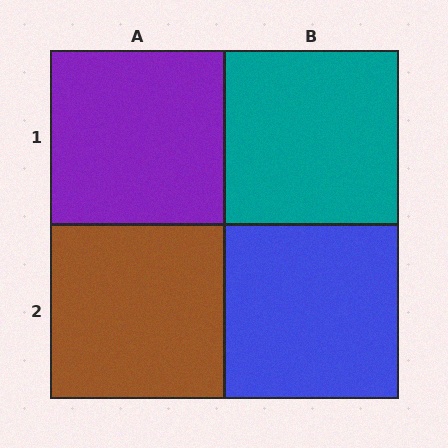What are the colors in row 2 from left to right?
Brown, blue.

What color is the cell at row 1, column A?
Purple.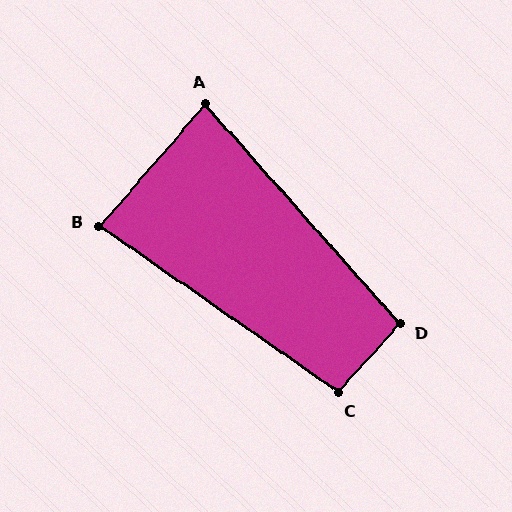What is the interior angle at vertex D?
Approximately 96 degrees (obtuse).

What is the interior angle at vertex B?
Approximately 84 degrees (acute).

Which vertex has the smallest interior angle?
A, at approximately 83 degrees.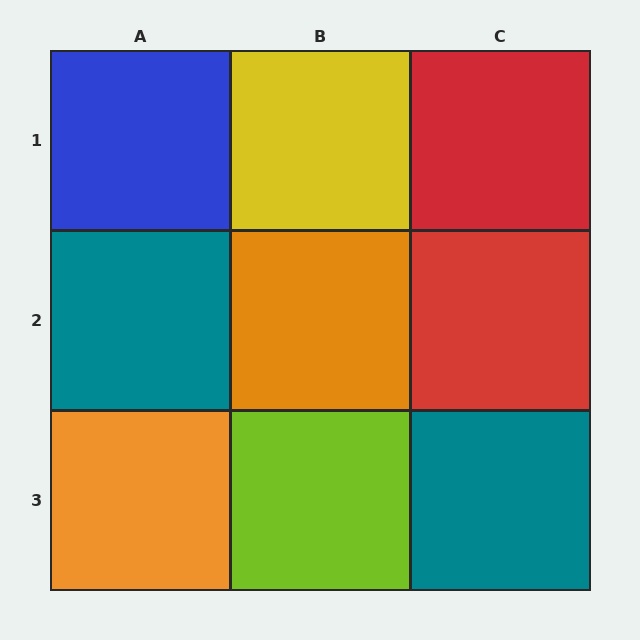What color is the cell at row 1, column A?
Blue.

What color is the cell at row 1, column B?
Yellow.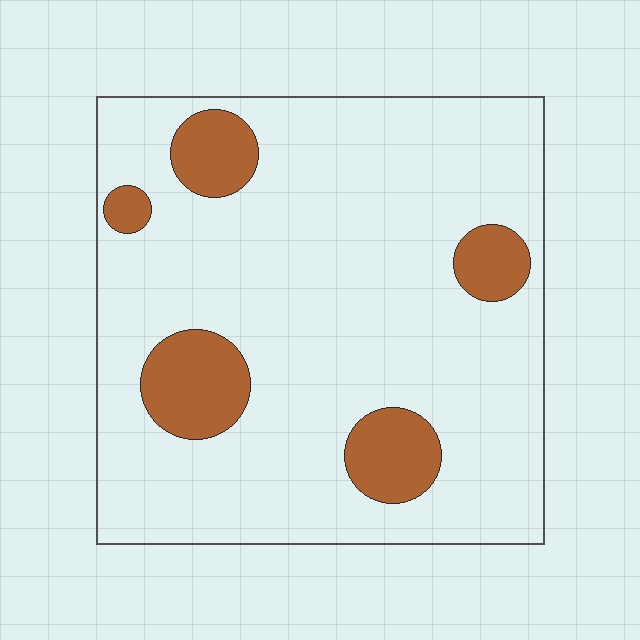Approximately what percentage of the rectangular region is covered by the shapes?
Approximately 15%.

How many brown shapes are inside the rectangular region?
5.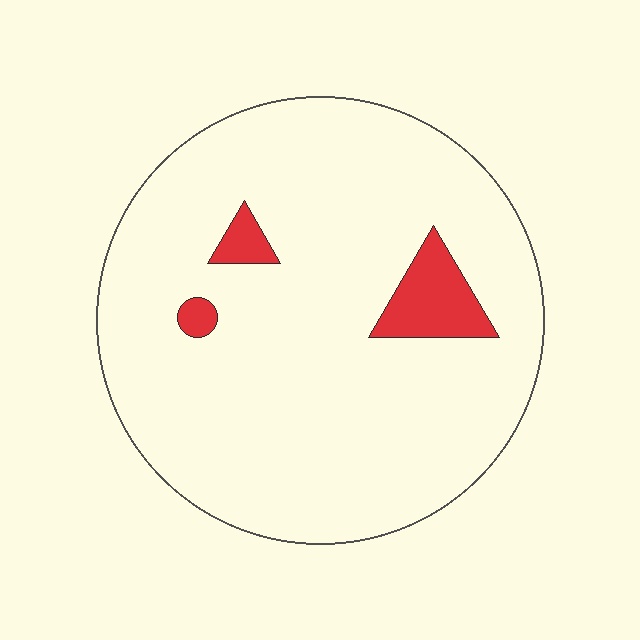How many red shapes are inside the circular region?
3.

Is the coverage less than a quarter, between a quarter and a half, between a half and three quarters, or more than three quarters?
Less than a quarter.